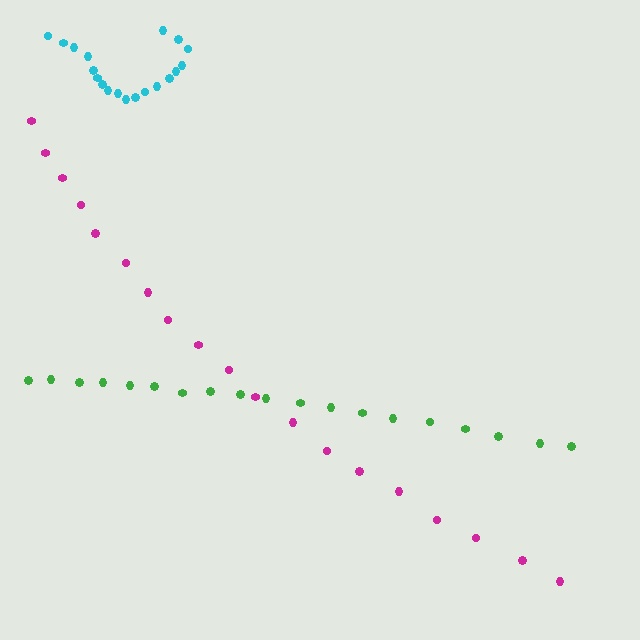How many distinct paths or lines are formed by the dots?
There are 3 distinct paths.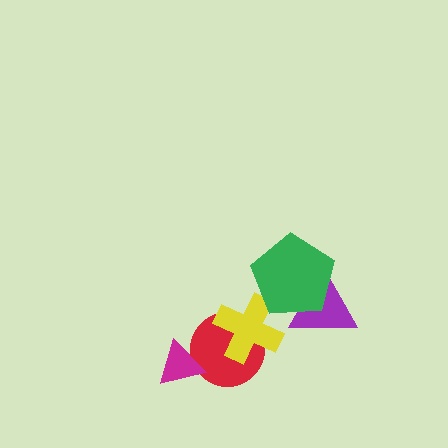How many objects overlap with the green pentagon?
2 objects overlap with the green pentagon.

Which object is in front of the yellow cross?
The green pentagon is in front of the yellow cross.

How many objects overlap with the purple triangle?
1 object overlaps with the purple triangle.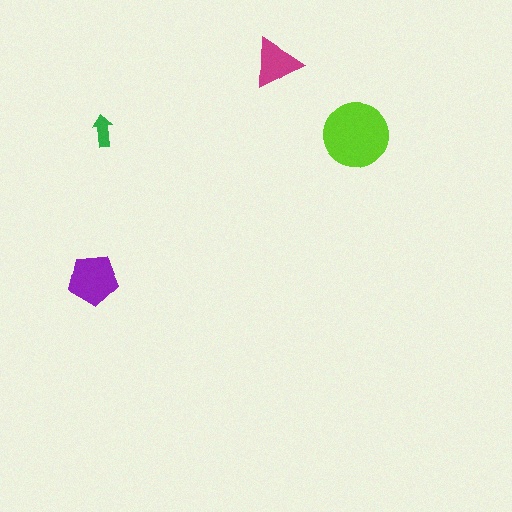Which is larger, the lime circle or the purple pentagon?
The lime circle.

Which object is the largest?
The lime circle.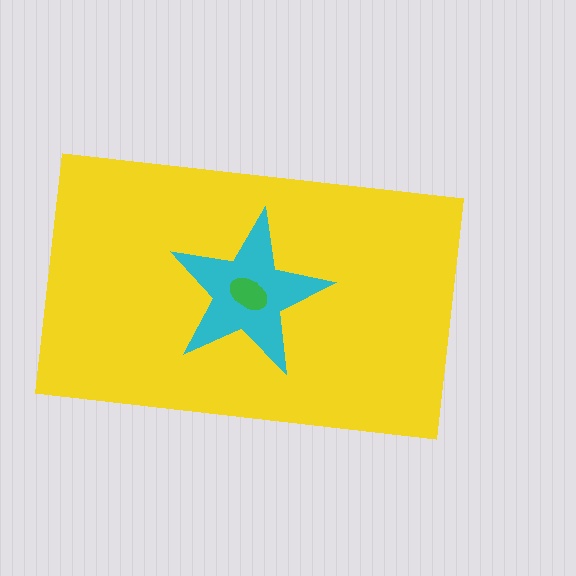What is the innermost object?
The green ellipse.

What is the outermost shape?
The yellow rectangle.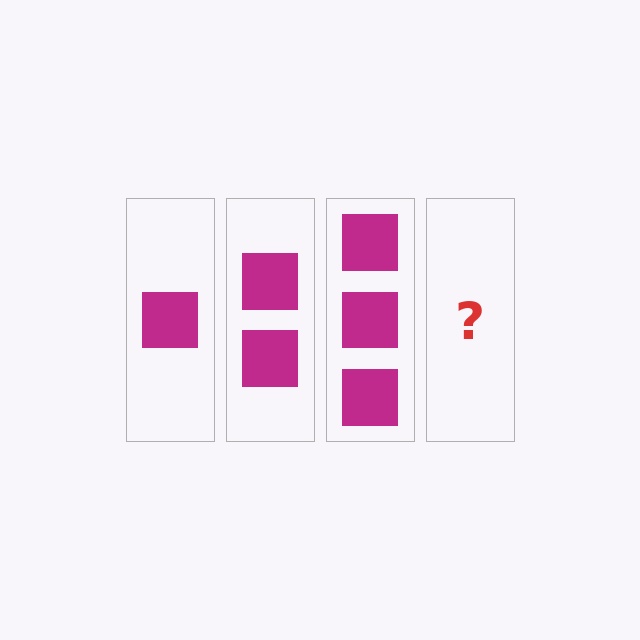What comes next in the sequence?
The next element should be 4 squares.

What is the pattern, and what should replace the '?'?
The pattern is that each step adds one more square. The '?' should be 4 squares.